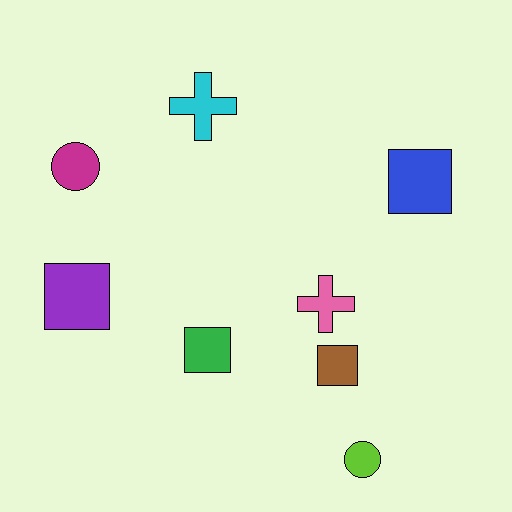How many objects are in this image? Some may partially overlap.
There are 8 objects.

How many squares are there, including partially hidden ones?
There are 4 squares.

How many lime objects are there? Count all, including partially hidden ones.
There is 1 lime object.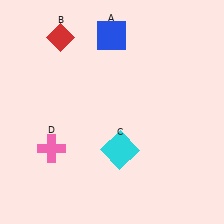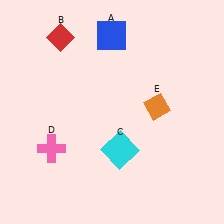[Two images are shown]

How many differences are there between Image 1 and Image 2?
There is 1 difference between the two images.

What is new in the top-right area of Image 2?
An orange diamond (E) was added in the top-right area of Image 2.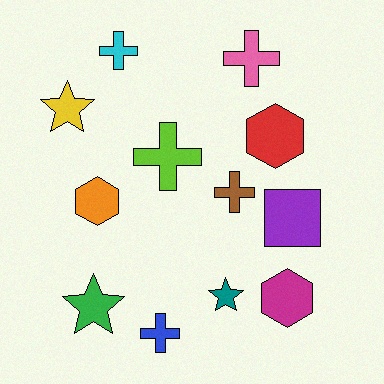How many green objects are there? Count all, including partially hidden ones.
There is 1 green object.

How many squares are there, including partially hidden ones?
There is 1 square.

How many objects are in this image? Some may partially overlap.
There are 12 objects.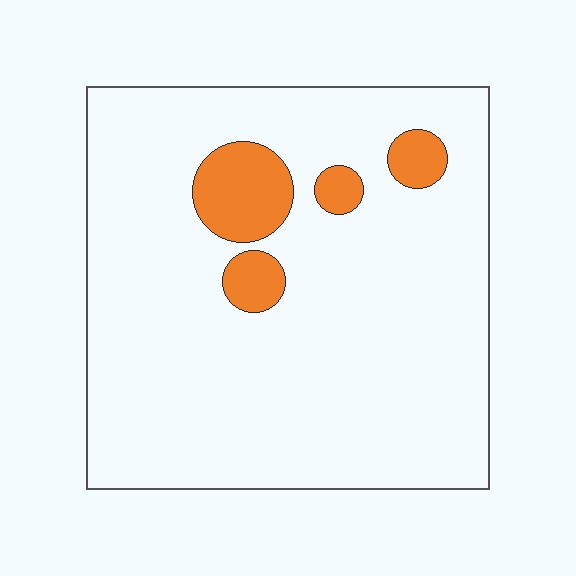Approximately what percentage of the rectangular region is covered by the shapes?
Approximately 10%.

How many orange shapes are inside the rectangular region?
4.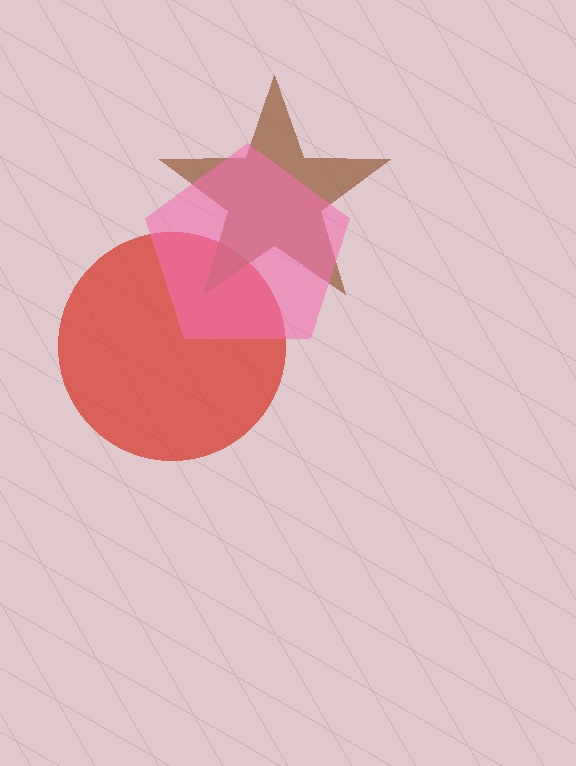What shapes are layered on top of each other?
The layered shapes are: a red circle, a brown star, a pink pentagon.